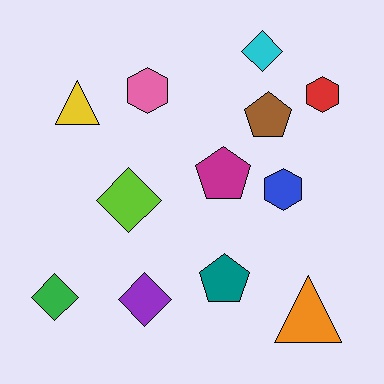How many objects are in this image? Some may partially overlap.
There are 12 objects.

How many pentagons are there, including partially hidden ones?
There are 3 pentagons.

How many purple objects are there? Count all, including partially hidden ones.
There is 1 purple object.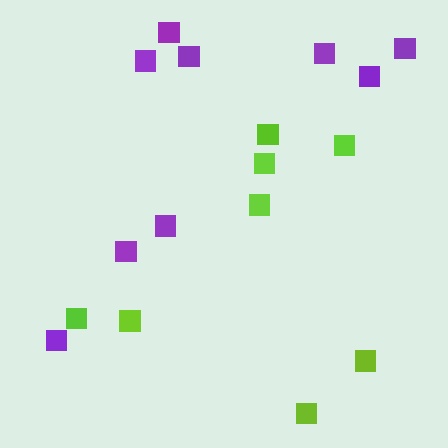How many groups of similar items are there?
There are 2 groups: one group of lime squares (8) and one group of purple squares (9).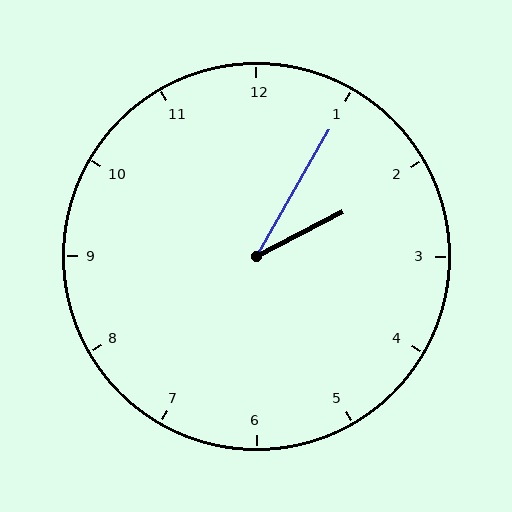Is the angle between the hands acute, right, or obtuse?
It is acute.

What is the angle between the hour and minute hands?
Approximately 32 degrees.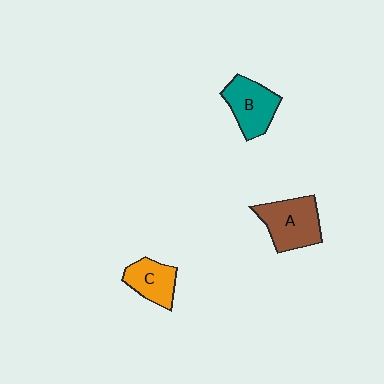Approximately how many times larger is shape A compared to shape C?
Approximately 1.5 times.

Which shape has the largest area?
Shape A (brown).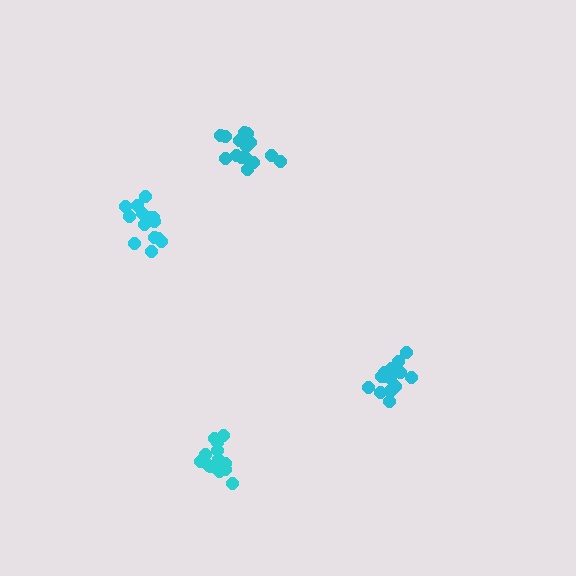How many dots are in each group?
Group 1: 15 dots, Group 2: 15 dots, Group 3: 14 dots, Group 4: 16 dots (60 total).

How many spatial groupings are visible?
There are 4 spatial groupings.